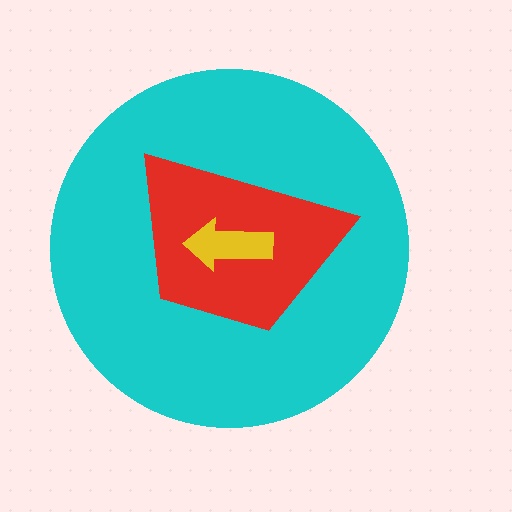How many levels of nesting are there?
3.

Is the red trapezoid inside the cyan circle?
Yes.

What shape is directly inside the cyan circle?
The red trapezoid.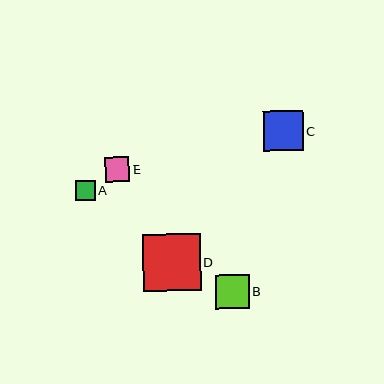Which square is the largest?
Square D is the largest with a size of approximately 57 pixels.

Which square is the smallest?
Square A is the smallest with a size of approximately 20 pixels.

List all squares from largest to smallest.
From largest to smallest: D, C, B, E, A.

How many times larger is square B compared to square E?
Square B is approximately 1.4 times the size of square E.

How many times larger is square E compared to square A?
Square E is approximately 1.2 times the size of square A.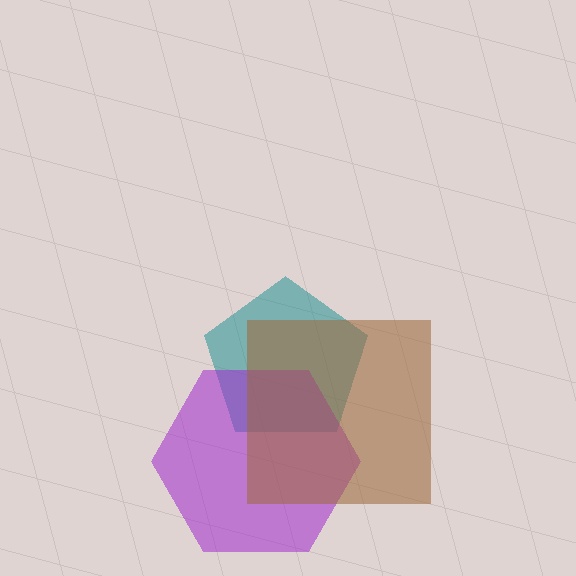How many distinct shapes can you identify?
There are 3 distinct shapes: a teal pentagon, a purple hexagon, a brown square.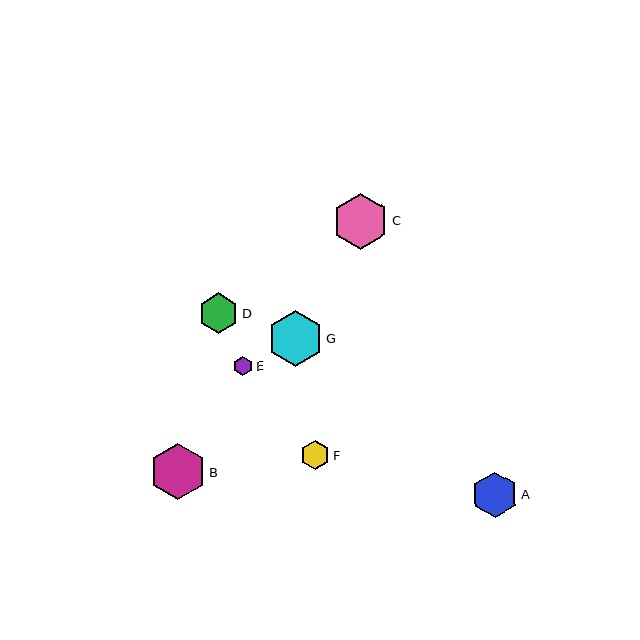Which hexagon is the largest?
Hexagon B is the largest with a size of approximately 57 pixels.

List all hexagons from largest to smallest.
From largest to smallest: B, C, G, A, D, F, E.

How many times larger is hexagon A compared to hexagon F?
Hexagon A is approximately 1.5 times the size of hexagon F.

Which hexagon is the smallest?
Hexagon E is the smallest with a size of approximately 20 pixels.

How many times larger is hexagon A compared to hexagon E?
Hexagon A is approximately 2.3 times the size of hexagon E.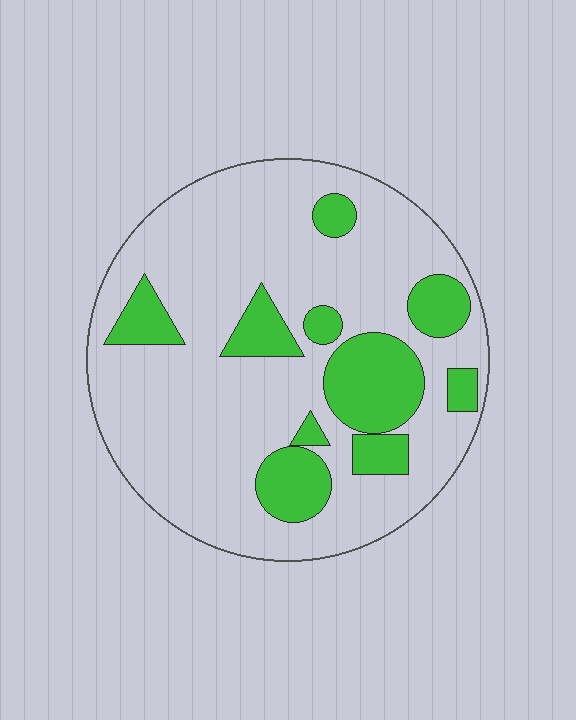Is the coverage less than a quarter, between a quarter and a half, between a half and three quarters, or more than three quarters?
Less than a quarter.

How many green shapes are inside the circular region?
10.